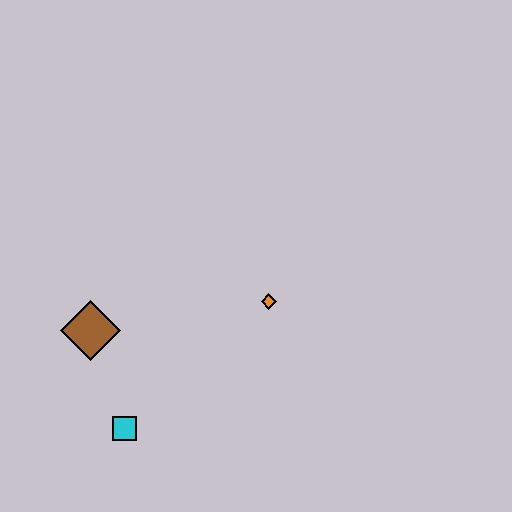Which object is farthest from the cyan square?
The orange diamond is farthest from the cyan square.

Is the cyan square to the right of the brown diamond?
Yes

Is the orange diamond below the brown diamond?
No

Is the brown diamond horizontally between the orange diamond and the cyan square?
No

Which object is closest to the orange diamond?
The brown diamond is closest to the orange diamond.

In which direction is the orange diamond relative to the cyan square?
The orange diamond is to the right of the cyan square.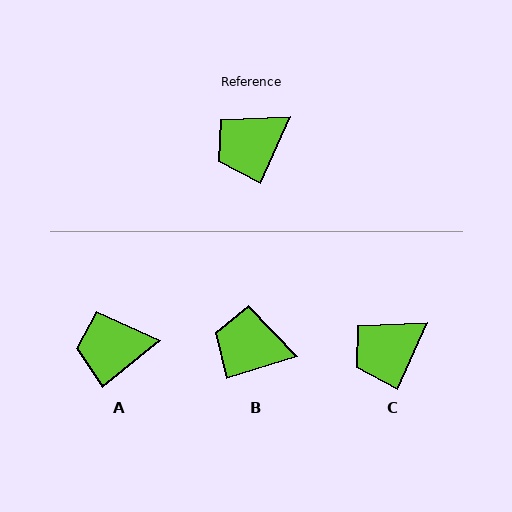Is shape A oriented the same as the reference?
No, it is off by about 27 degrees.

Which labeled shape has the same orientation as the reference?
C.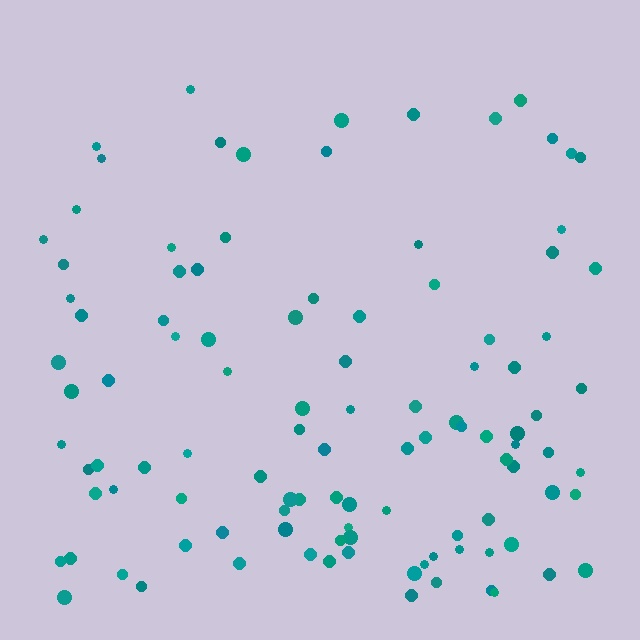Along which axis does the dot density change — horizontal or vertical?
Vertical.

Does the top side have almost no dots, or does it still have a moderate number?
Still a moderate number, just noticeably fewer than the bottom.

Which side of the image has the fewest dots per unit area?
The top.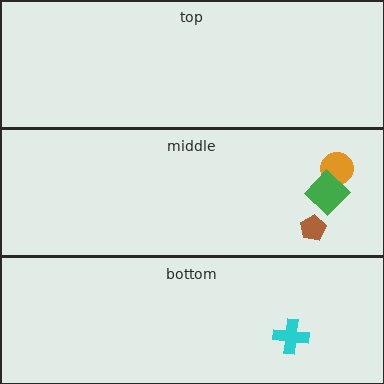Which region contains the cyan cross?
The bottom region.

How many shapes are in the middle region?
3.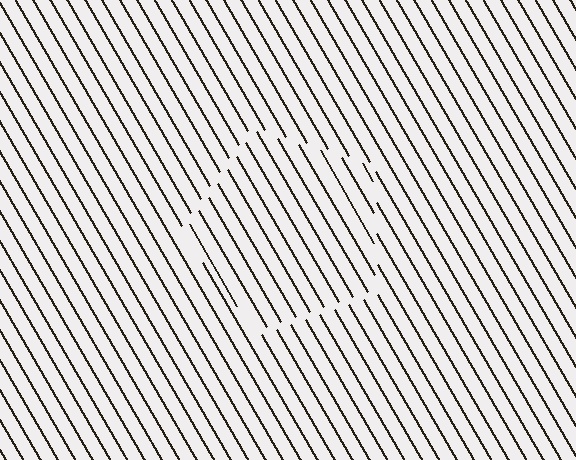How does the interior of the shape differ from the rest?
The interior of the shape contains the same grating, shifted by half a period — the contour is defined by the phase discontinuity where line-ends from the inner and outer gratings abut.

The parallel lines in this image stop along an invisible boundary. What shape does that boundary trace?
An illusory pentagon. The interior of the shape contains the same grating, shifted by half a period — the contour is defined by the phase discontinuity where line-ends from the inner and outer gratings abut.